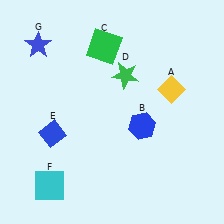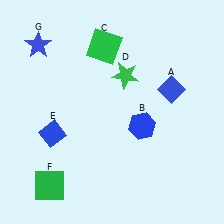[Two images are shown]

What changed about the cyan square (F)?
In Image 1, F is cyan. In Image 2, it changed to green.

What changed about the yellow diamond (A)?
In Image 1, A is yellow. In Image 2, it changed to blue.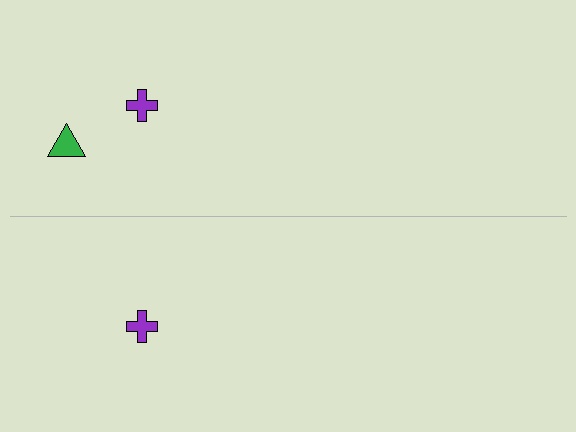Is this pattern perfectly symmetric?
No, the pattern is not perfectly symmetric. A green triangle is missing from the bottom side.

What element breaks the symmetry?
A green triangle is missing from the bottom side.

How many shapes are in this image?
There are 3 shapes in this image.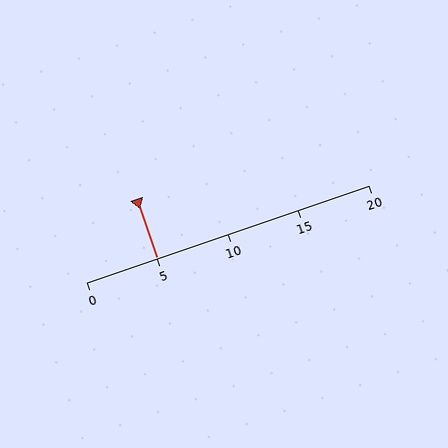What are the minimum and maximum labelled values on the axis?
The axis runs from 0 to 20.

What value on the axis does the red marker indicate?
The marker indicates approximately 5.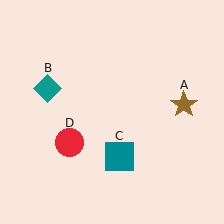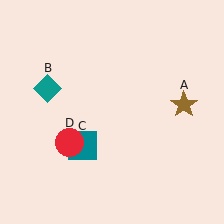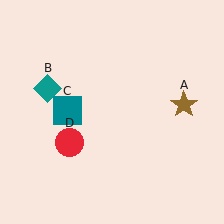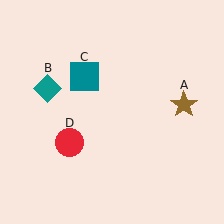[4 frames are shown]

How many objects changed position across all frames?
1 object changed position: teal square (object C).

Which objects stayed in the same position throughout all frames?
Brown star (object A) and teal diamond (object B) and red circle (object D) remained stationary.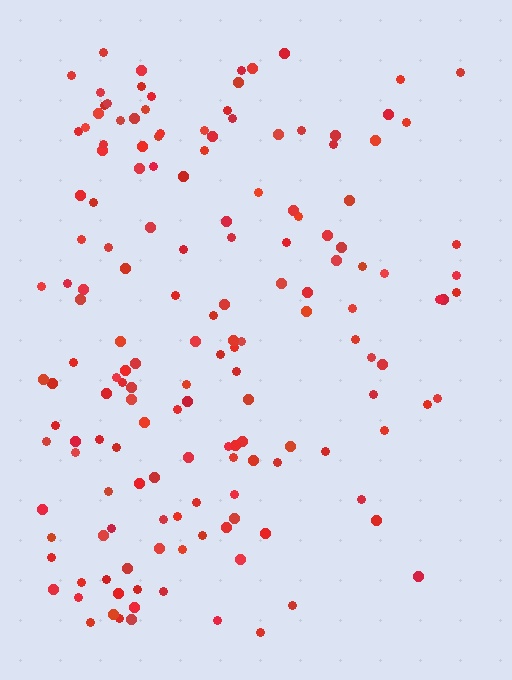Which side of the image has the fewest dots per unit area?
The right.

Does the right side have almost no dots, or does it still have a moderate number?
Still a moderate number, just noticeably fewer than the left.